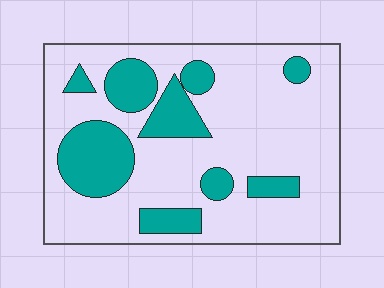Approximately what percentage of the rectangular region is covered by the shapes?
Approximately 25%.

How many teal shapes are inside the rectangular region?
9.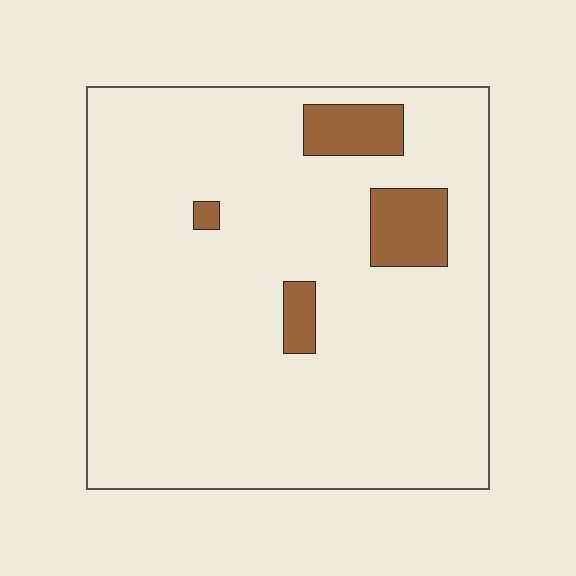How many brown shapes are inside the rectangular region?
4.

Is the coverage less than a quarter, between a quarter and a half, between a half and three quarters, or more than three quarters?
Less than a quarter.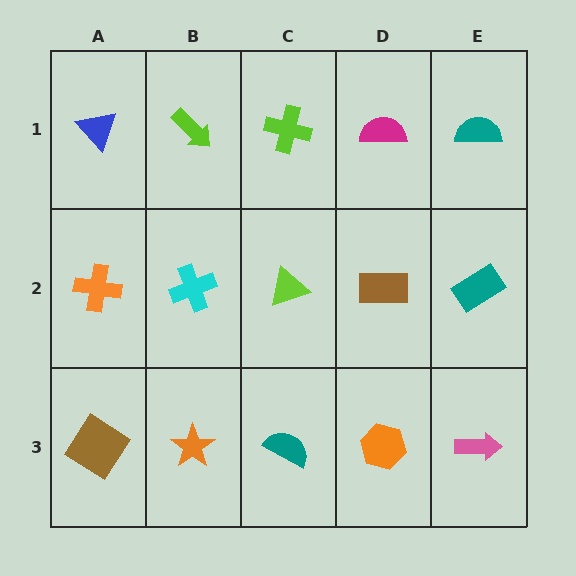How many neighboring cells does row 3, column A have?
2.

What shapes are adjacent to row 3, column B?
A cyan cross (row 2, column B), a brown diamond (row 3, column A), a teal semicircle (row 3, column C).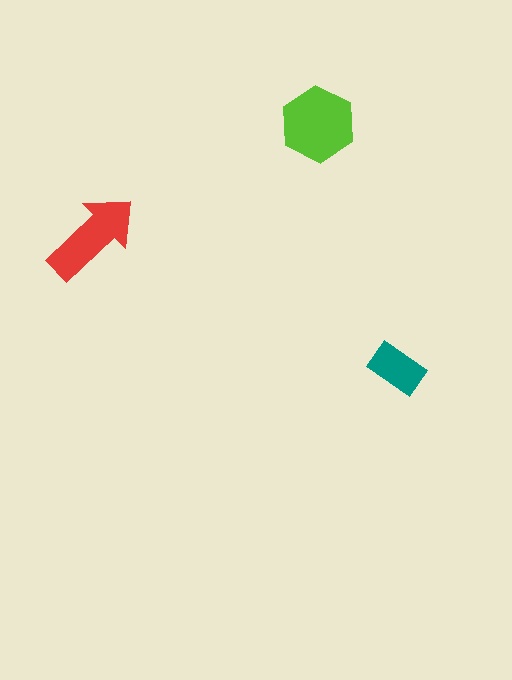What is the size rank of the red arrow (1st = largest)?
2nd.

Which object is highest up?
The lime hexagon is topmost.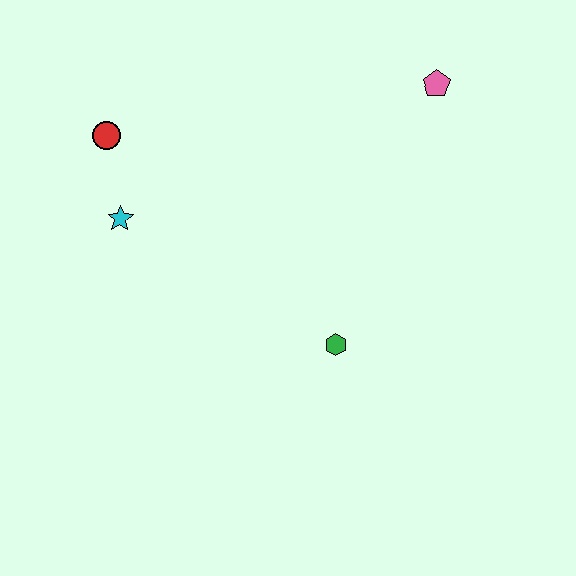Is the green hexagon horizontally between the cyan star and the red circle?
No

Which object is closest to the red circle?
The cyan star is closest to the red circle.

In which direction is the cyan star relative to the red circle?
The cyan star is below the red circle.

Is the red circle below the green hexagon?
No